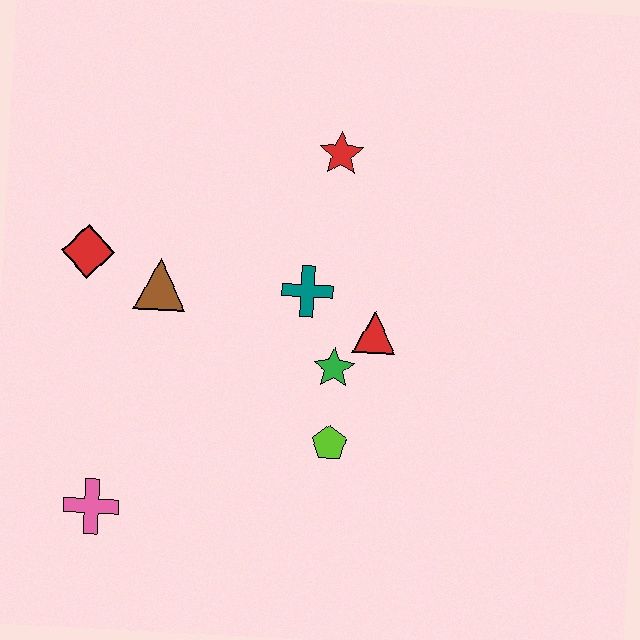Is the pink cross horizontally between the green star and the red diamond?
Yes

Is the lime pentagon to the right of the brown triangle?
Yes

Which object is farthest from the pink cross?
The red star is farthest from the pink cross.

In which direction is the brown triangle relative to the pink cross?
The brown triangle is above the pink cross.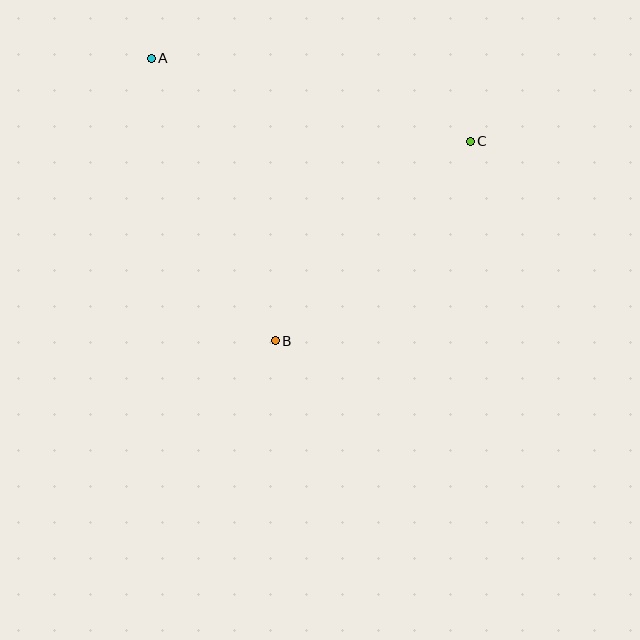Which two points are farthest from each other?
Points A and C are farthest from each other.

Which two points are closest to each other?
Points B and C are closest to each other.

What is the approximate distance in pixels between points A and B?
The distance between A and B is approximately 309 pixels.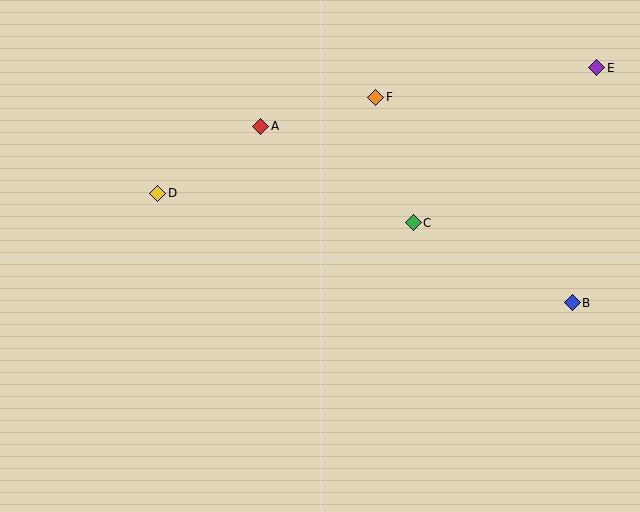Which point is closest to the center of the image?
Point C at (413, 223) is closest to the center.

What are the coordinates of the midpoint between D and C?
The midpoint between D and C is at (286, 208).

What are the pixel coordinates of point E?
Point E is at (597, 68).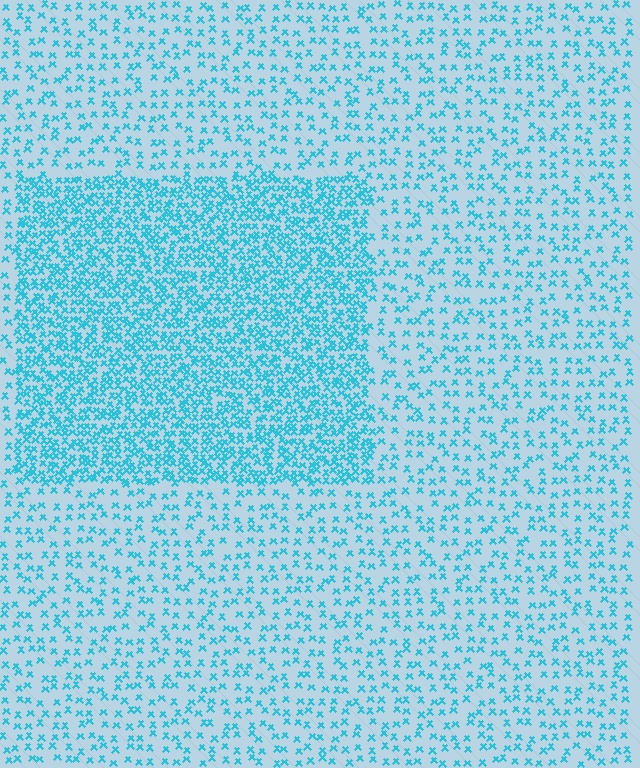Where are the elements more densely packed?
The elements are more densely packed inside the rectangle boundary.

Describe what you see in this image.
The image contains small cyan elements arranged at two different densities. A rectangle-shaped region is visible where the elements are more densely packed than the surrounding area.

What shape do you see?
I see a rectangle.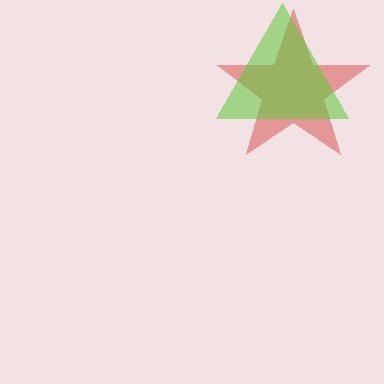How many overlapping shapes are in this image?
There are 2 overlapping shapes in the image.